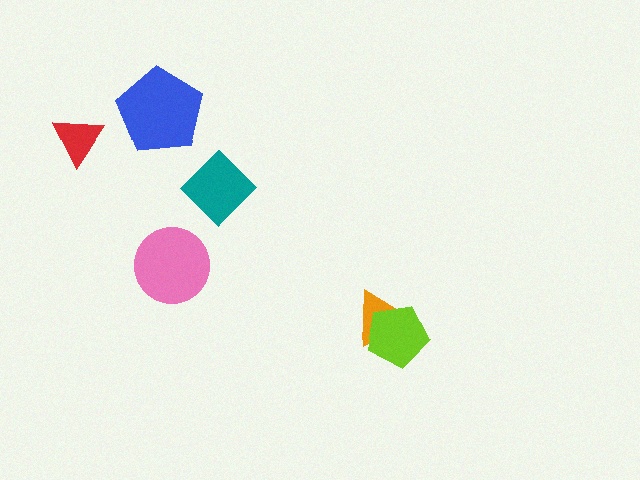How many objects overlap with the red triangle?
0 objects overlap with the red triangle.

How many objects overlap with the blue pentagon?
0 objects overlap with the blue pentagon.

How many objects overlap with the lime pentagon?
1 object overlaps with the lime pentagon.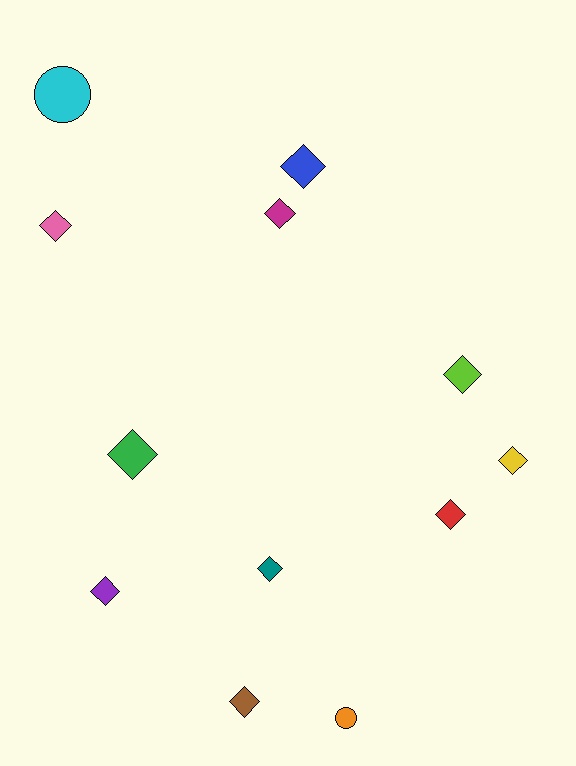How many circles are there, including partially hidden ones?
There are 2 circles.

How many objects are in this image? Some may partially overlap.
There are 12 objects.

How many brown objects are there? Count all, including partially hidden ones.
There is 1 brown object.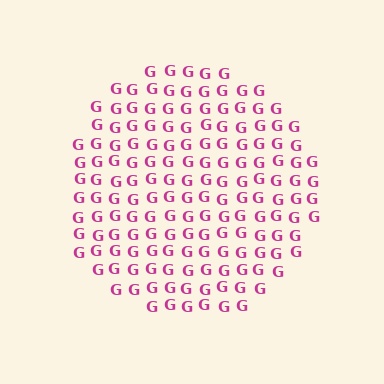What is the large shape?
The large shape is a circle.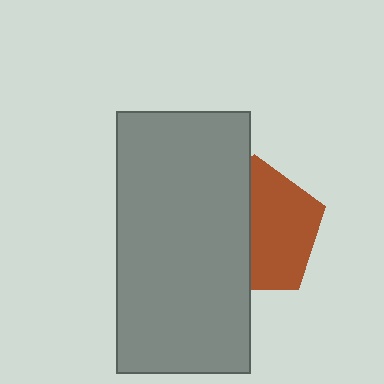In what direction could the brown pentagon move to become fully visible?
The brown pentagon could move right. That would shift it out from behind the gray rectangle entirely.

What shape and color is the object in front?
The object in front is a gray rectangle.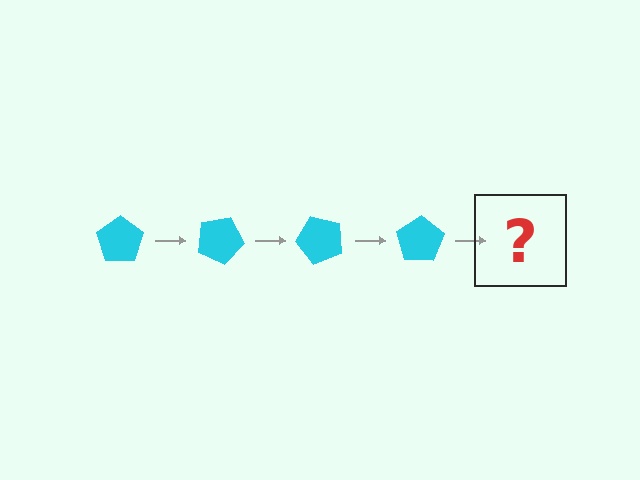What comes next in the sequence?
The next element should be a cyan pentagon rotated 100 degrees.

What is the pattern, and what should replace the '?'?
The pattern is that the pentagon rotates 25 degrees each step. The '?' should be a cyan pentagon rotated 100 degrees.